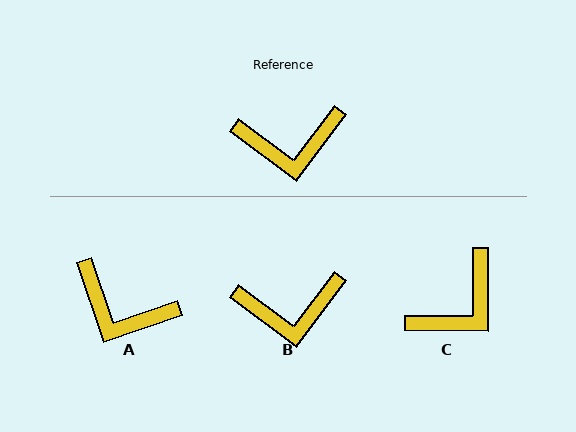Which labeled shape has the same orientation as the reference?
B.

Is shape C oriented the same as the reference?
No, it is off by about 37 degrees.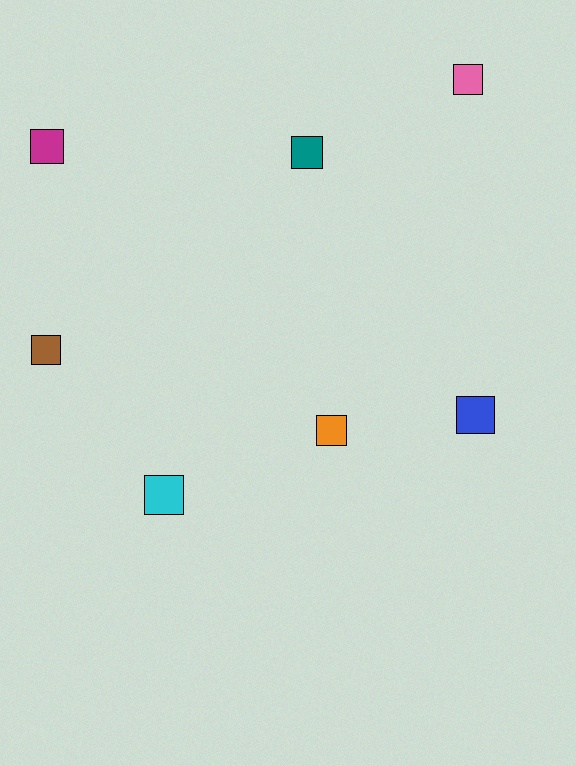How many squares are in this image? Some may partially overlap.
There are 7 squares.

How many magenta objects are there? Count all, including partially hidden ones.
There is 1 magenta object.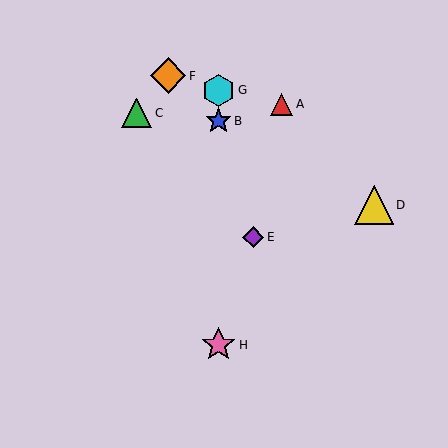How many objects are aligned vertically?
3 objects (B, G, H) are aligned vertically.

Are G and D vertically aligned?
No, G is at x≈219 and D is at x≈374.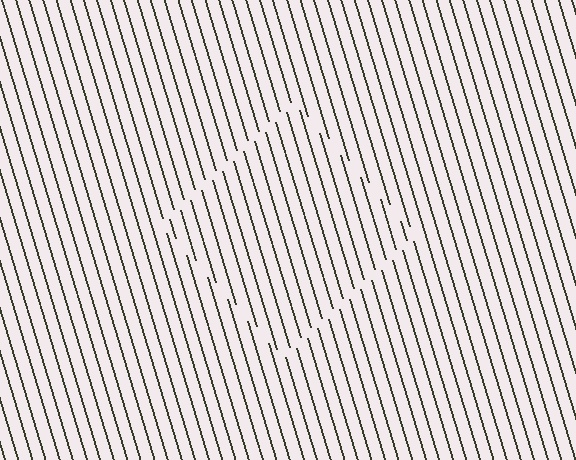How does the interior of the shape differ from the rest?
The interior of the shape contains the same grating, shifted by half a period — the contour is defined by the phase discontinuity where line-ends from the inner and outer gratings abut.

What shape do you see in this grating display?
An illusory square. The interior of the shape contains the same grating, shifted by half a period — the contour is defined by the phase discontinuity where line-ends from the inner and outer gratings abut.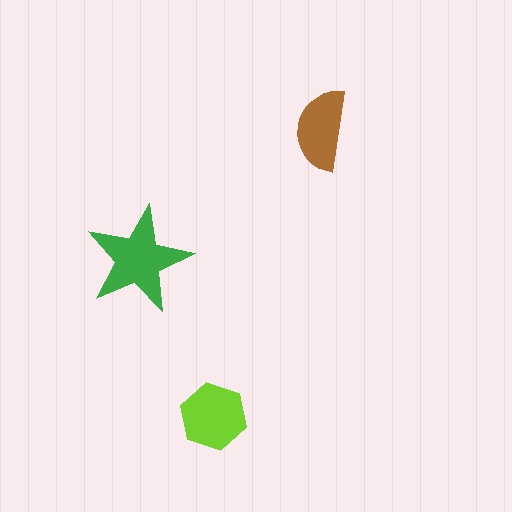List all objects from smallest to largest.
The brown semicircle, the lime hexagon, the green star.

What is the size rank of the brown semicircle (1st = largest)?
3rd.